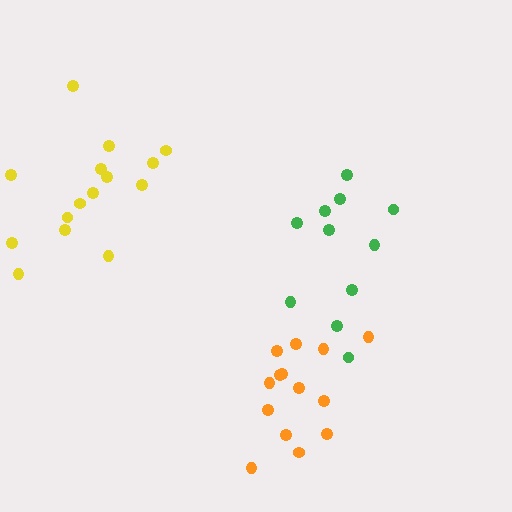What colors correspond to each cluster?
The clusters are colored: orange, yellow, green.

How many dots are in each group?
Group 1: 14 dots, Group 2: 15 dots, Group 3: 11 dots (40 total).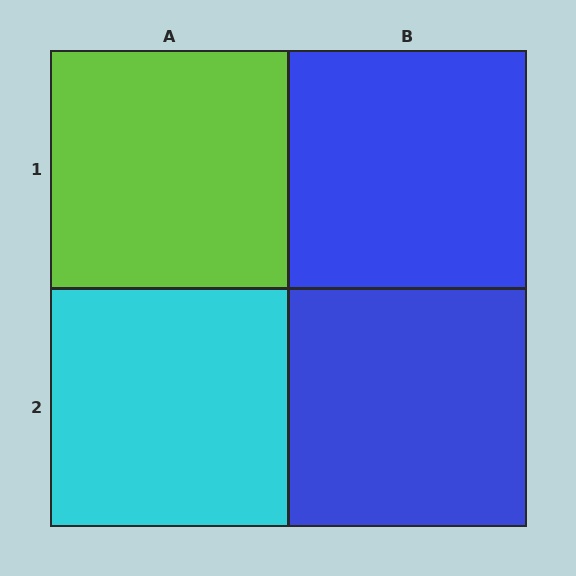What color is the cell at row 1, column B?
Blue.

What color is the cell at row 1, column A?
Lime.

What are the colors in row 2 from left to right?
Cyan, blue.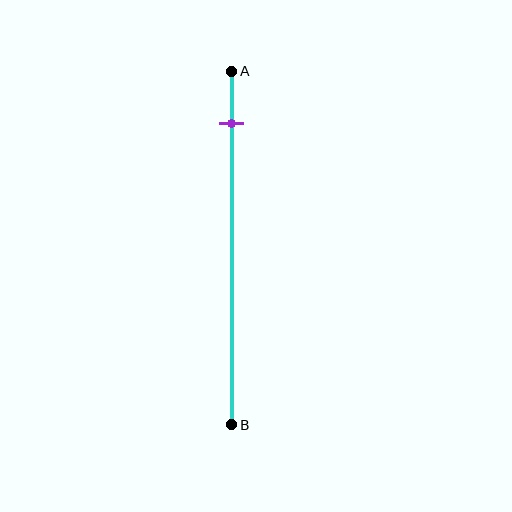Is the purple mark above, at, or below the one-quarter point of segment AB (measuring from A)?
The purple mark is above the one-quarter point of segment AB.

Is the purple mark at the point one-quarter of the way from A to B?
No, the mark is at about 15% from A, not at the 25% one-quarter point.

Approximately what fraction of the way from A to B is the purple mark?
The purple mark is approximately 15% of the way from A to B.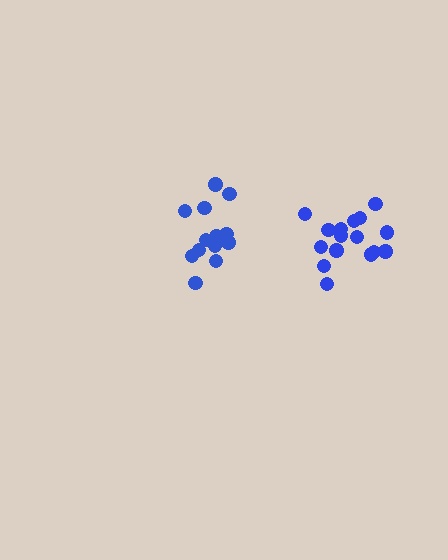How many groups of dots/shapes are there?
There are 2 groups.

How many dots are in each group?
Group 1: 13 dots, Group 2: 16 dots (29 total).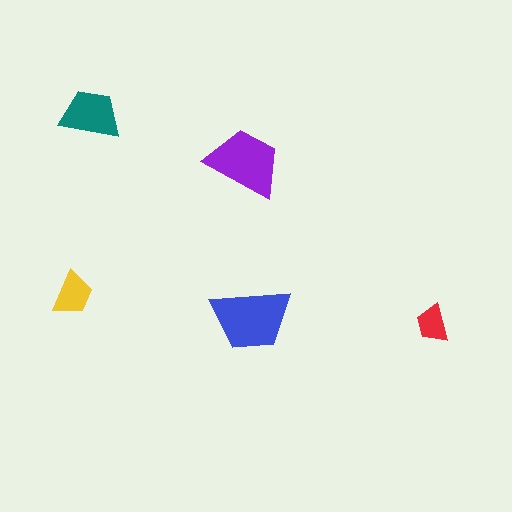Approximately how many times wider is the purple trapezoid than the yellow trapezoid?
About 1.5 times wider.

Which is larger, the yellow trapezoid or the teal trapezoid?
The teal one.